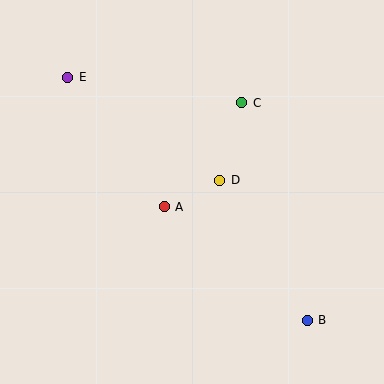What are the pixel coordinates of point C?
Point C is at (242, 103).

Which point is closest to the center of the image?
Point D at (220, 180) is closest to the center.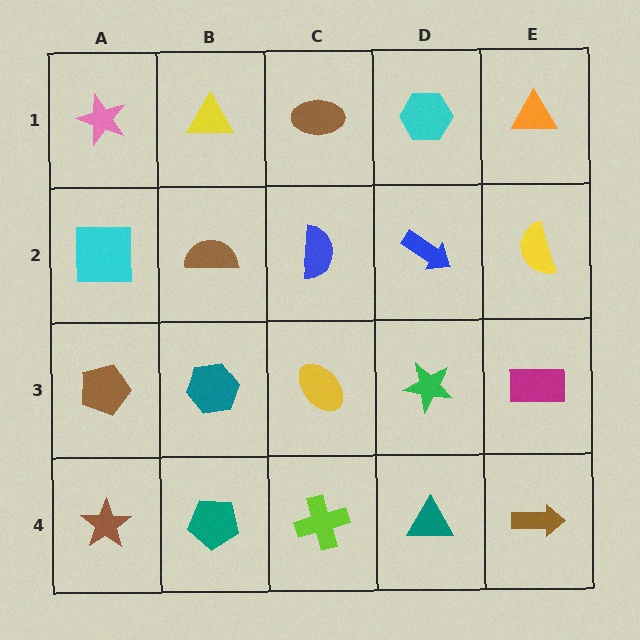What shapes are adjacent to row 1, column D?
A blue arrow (row 2, column D), a brown ellipse (row 1, column C), an orange triangle (row 1, column E).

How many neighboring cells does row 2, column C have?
4.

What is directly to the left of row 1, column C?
A yellow triangle.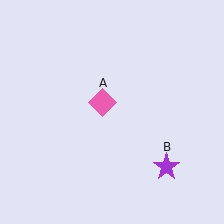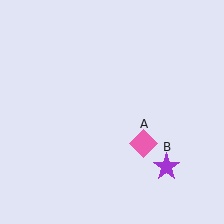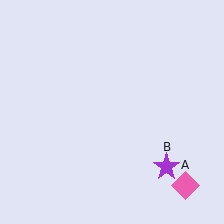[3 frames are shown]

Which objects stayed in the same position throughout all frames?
Purple star (object B) remained stationary.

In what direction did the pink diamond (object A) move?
The pink diamond (object A) moved down and to the right.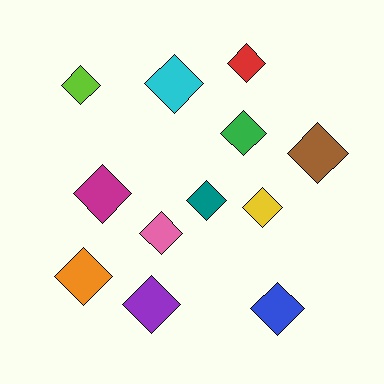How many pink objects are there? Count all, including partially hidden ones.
There is 1 pink object.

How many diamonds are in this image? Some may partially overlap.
There are 12 diamonds.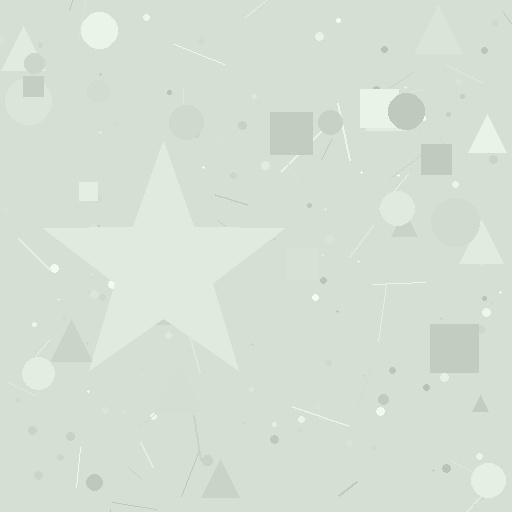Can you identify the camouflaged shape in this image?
The camouflaged shape is a star.